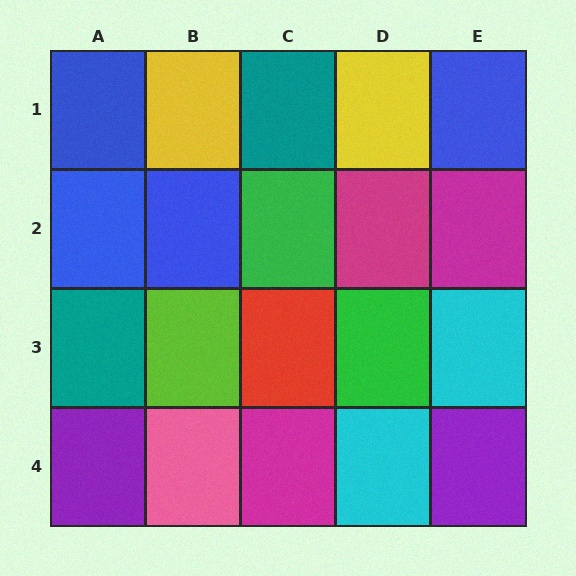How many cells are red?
1 cell is red.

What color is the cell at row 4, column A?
Purple.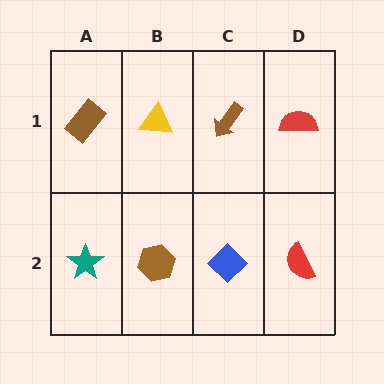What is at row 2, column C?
A blue diamond.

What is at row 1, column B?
A yellow triangle.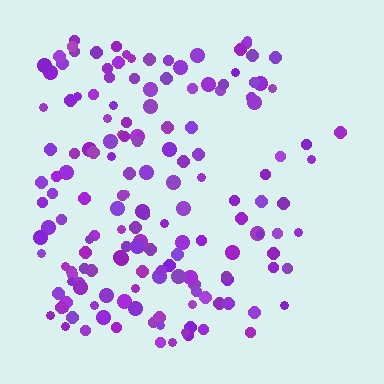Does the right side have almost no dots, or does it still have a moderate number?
Still a moderate number, just noticeably fewer than the left.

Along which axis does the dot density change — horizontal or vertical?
Horizontal.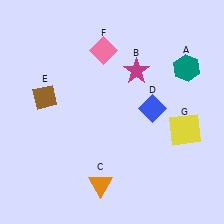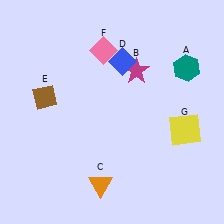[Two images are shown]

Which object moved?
The blue diamond (D) moved up.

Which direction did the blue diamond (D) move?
The blue diamond (D) moved up.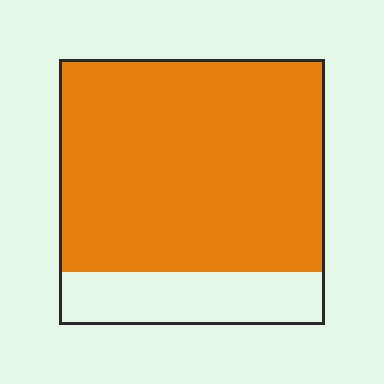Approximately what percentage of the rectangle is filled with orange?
Approximately 80%.